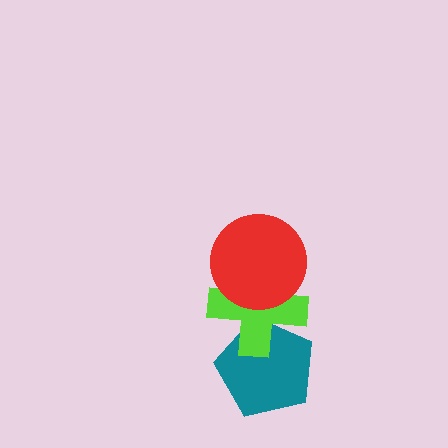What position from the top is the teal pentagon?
The teal pentagon is 3rd from the top.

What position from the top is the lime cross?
The lime cross is 2nd from the top.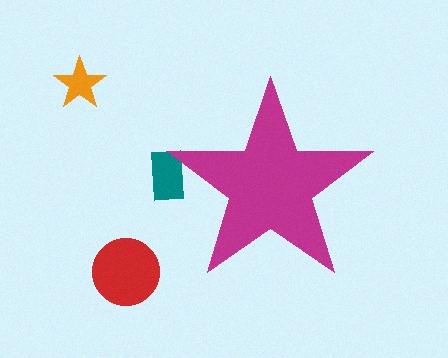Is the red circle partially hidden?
No, the red circle is fully visible.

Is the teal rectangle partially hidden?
Yes, the teal rectangle is partially hidden behind the magenta star.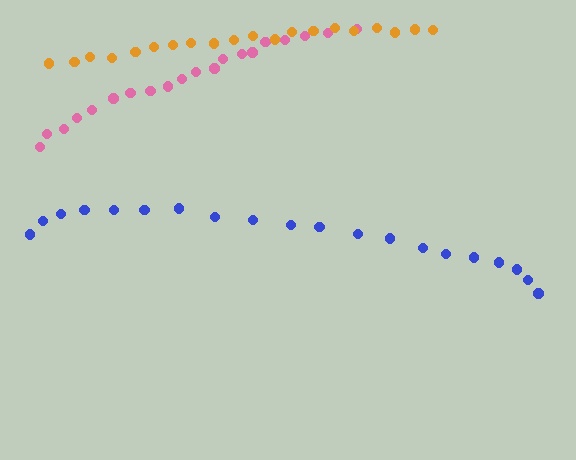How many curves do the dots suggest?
There are 3 distinct paths.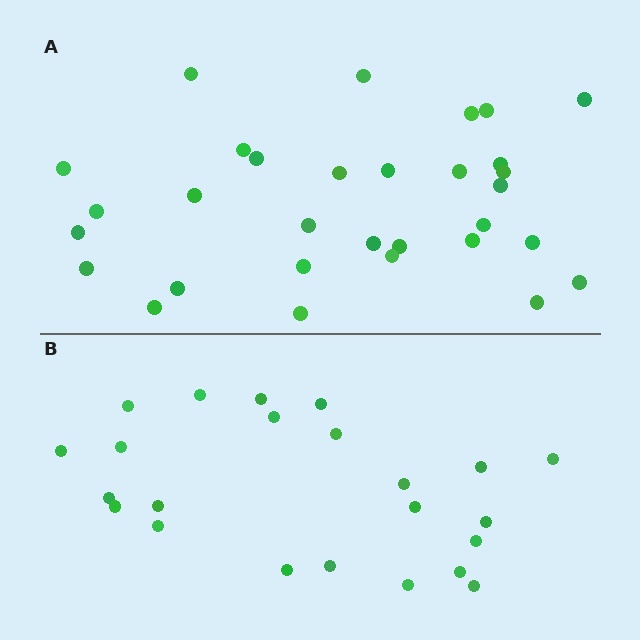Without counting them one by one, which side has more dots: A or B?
Region A (the top region) has more dots.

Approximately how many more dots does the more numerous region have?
Region A has roughly 8 or so more dots than region B.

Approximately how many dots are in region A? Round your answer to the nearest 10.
About 30 dots. (The exact count is 31, which rounds to 30.)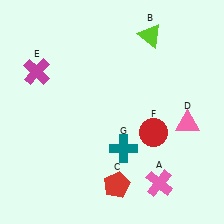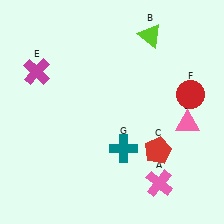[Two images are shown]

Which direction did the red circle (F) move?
The red circle (F) moved up.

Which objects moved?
The objects that moved are: the red pentagon (C), the red circle (F).